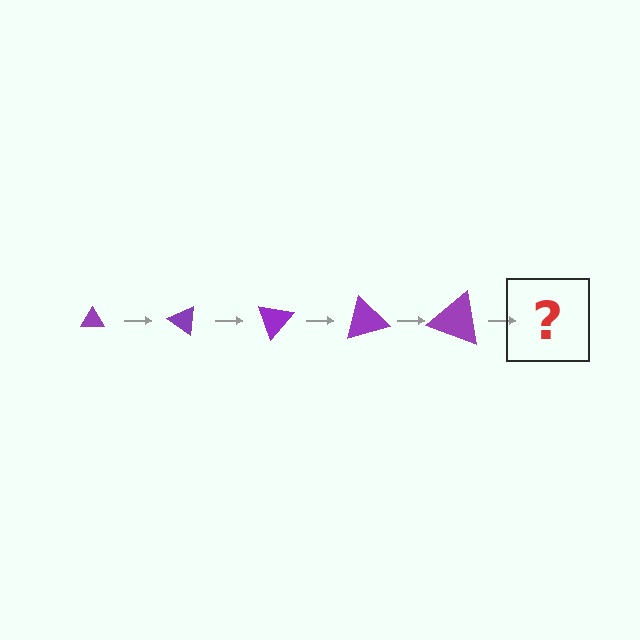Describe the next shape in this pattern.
It should be a triangle, larger than the previous one and rotated 175 degrees from the start.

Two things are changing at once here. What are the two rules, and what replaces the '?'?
The two rules are that the triangle grows larger each step and it rotates 35 degrees each step. The '?' should be a triangle, larger than the previous one and rotated 175 degrees from the start.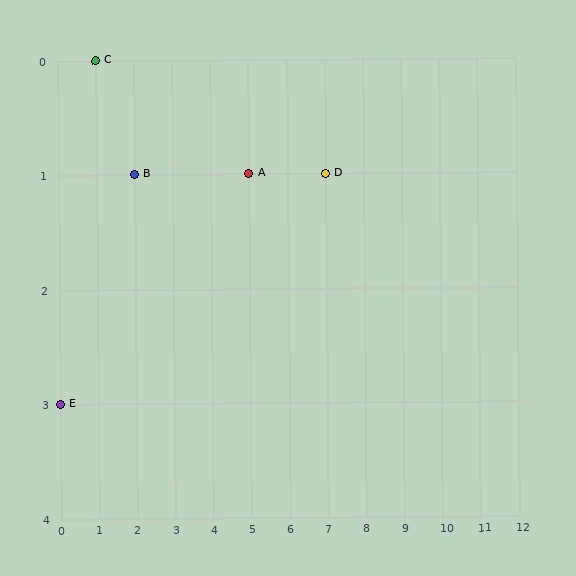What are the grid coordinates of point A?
Point A is at grid coordinates (5, 1).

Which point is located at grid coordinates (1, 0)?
Point C is at (1, 0).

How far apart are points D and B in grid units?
Points D and B are 5 columns apart.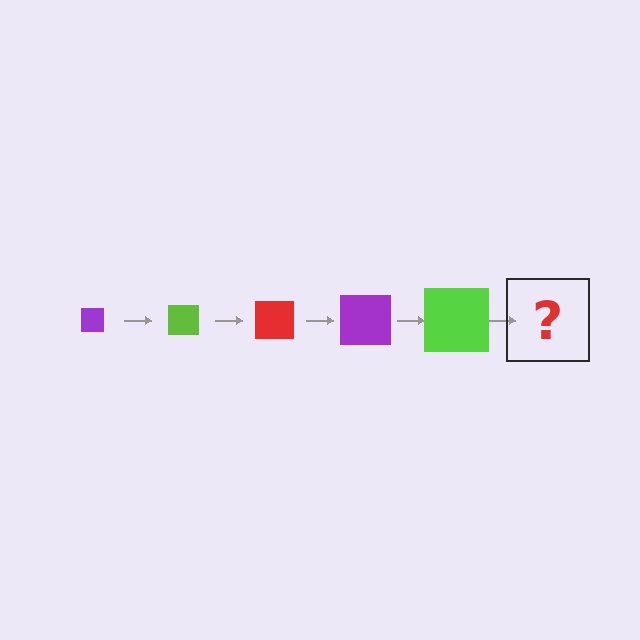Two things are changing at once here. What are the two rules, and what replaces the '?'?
The two rules are that the square grows larger each step and the color cycles through purple, lime, and red. The '?' should be a red square, larger than the previous one.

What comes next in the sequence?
The next element should be a red square, larger than the previous one.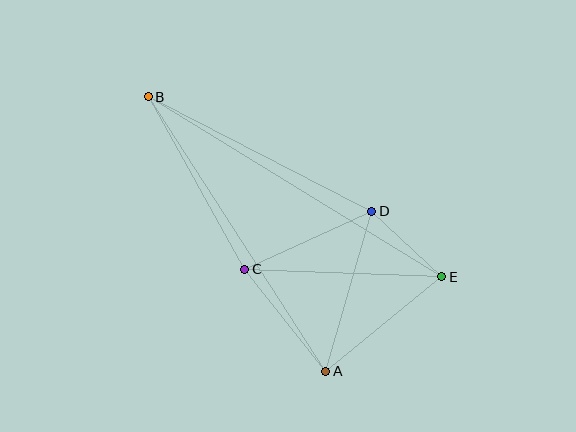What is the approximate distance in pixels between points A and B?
The distance between A and B is approximately 327 pixels.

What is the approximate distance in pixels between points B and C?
The distance between B and C is approximately 198 pixels.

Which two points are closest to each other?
Points D and E are closest to each other.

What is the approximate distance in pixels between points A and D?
The distance between A and D is approximately 166 pixels.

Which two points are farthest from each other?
Points B and E are farthest from each other.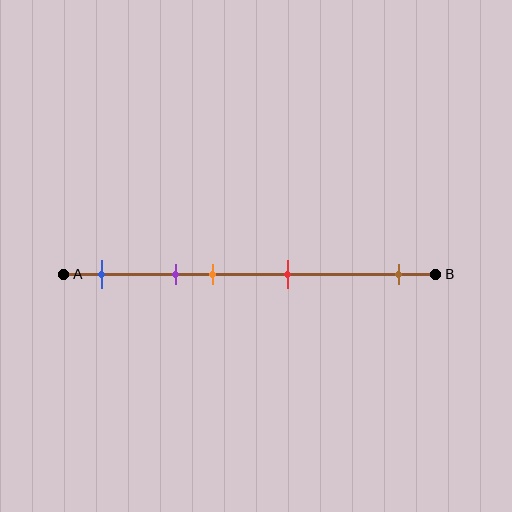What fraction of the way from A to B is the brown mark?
The brown mark is approximately 90% (0.9) of the way from A to B.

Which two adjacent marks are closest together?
The purple and orange marks are the closest adjacent pair.